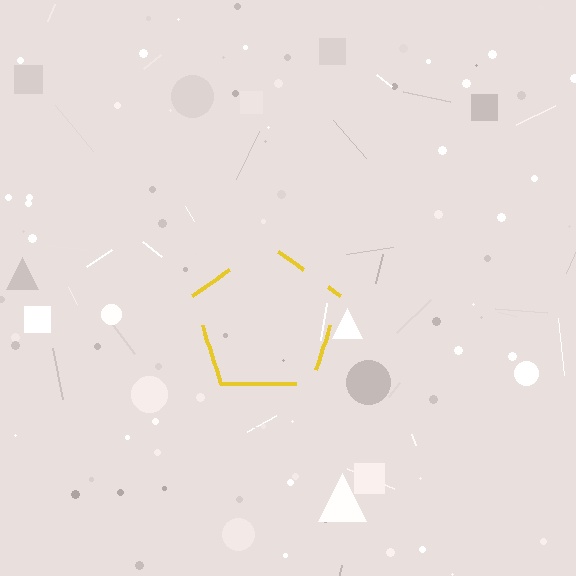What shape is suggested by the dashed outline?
The dashed outline suggests a pentagon.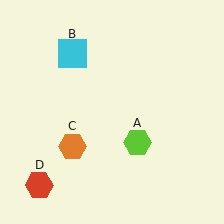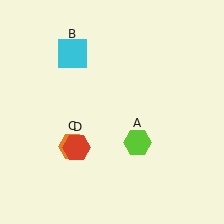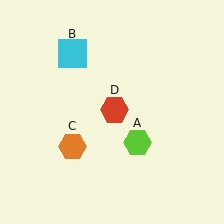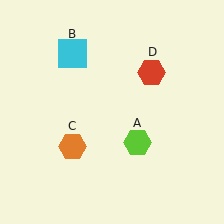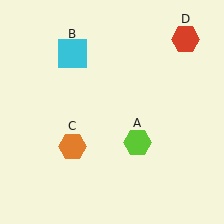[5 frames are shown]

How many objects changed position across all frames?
1 object changed position: red hexagon (object D).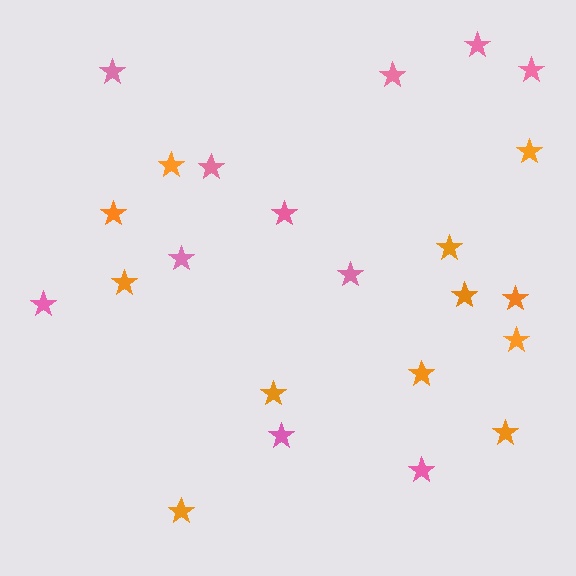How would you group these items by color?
There are 2 groups: one group of pink stars (11) and one group of orange stars (12).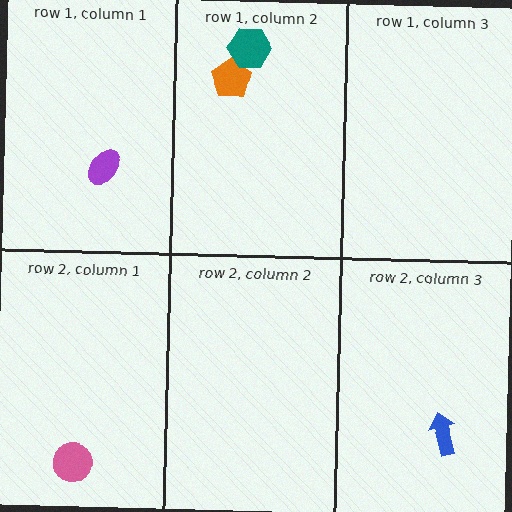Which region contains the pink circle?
The row 2, column 1 region.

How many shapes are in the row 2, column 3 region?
1.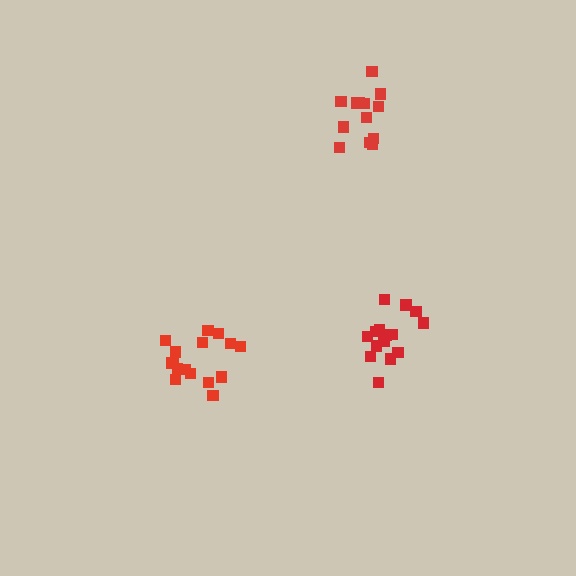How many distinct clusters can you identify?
There are 3 distinct clusters.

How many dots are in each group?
Group 1: 15 dots, Group 2: 13 dots, Group 3: 16 dots (44 total).